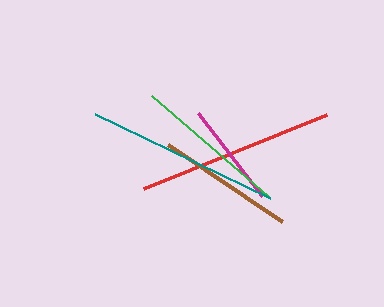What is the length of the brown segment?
The brown segment is approximately 138 pixels long.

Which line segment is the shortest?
The magenta line is the shortest at approximately 104 pixels.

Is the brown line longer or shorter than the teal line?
The teal line is longer than the brown line.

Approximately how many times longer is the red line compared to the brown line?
The red line is approximately 1.4 times the length of the brown line.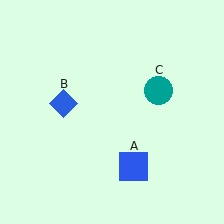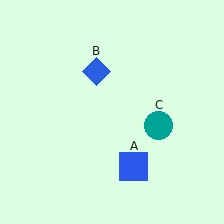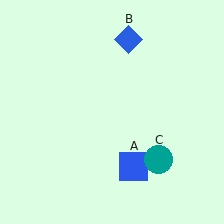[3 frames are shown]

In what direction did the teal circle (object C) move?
The teal circle (object C) moved down.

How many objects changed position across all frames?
2 objects changed position: blue diamond (object B), teal circle (object C).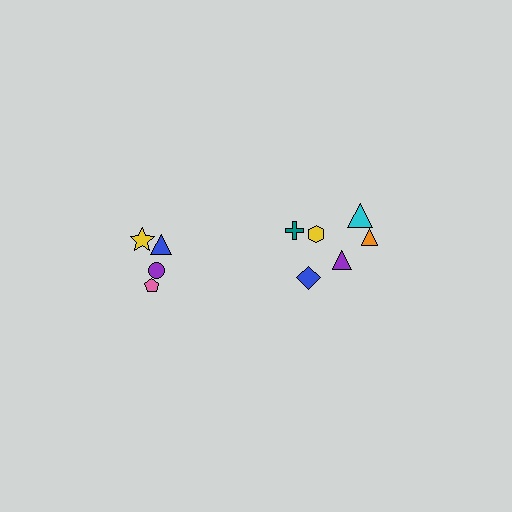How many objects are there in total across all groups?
There are 10 objects.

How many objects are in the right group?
There are 6 objects.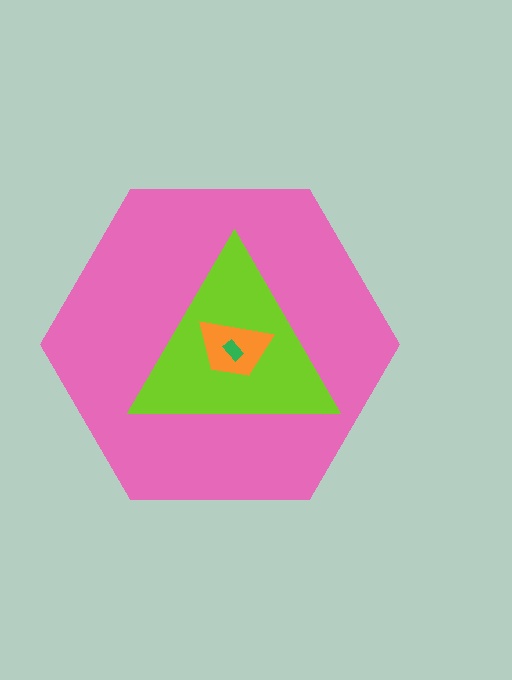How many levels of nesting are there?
4.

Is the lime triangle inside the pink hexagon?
Yes.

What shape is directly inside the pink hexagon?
The lime triangle.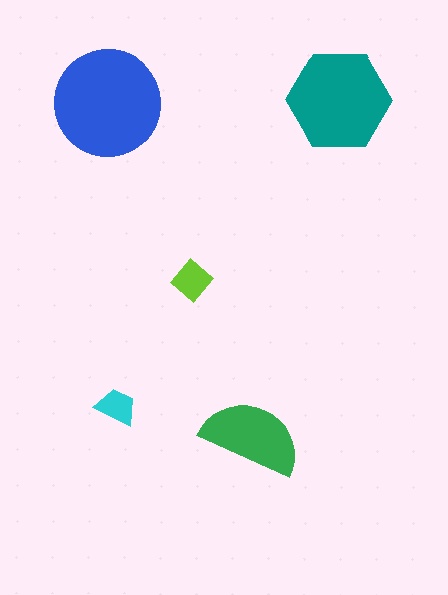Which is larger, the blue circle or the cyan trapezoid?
The blue circle.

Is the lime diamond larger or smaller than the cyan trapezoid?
Larger.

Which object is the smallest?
The cyan trapezoid.